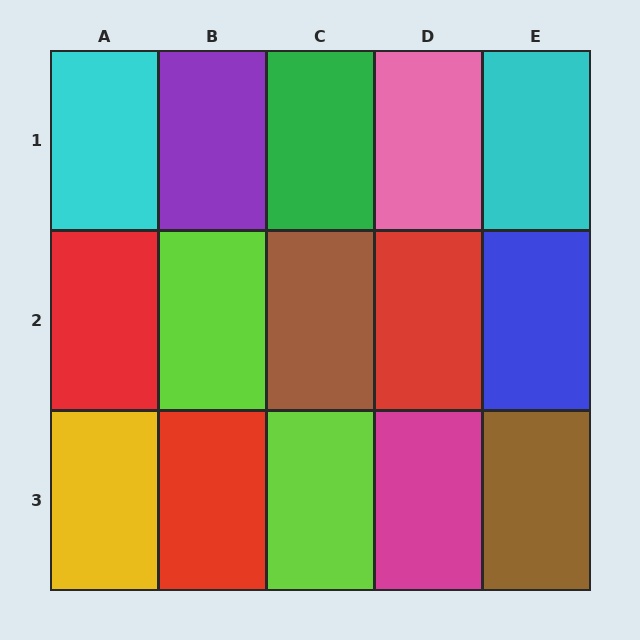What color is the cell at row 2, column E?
Blue.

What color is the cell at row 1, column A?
Cyan.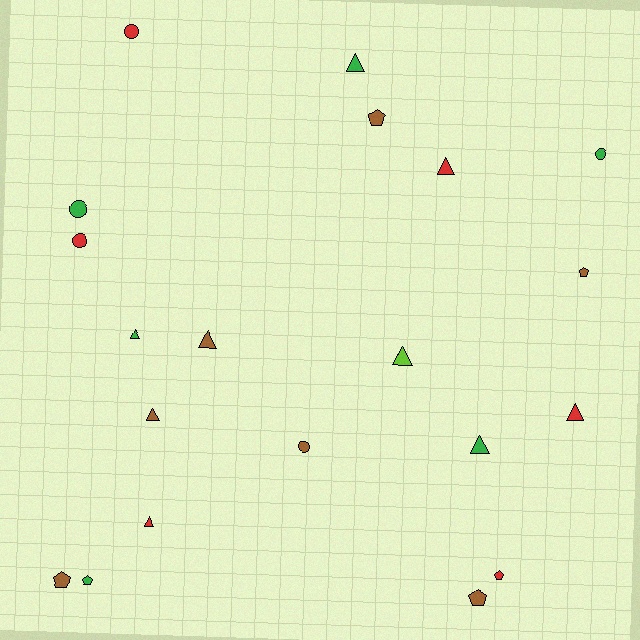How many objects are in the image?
There are 20 objects.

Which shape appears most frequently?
Triangle, with 9 objects.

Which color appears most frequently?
Brown, with 7 objects.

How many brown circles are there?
There is 1 brown circle.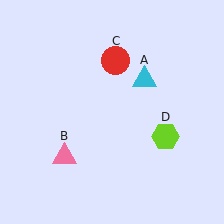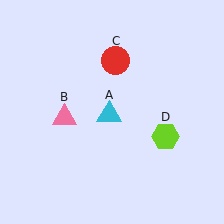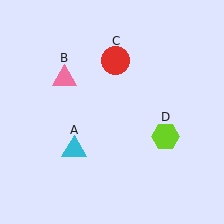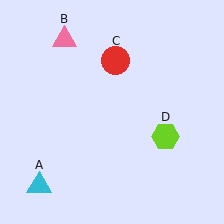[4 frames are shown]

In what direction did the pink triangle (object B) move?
The pink triangle (object B) moved up.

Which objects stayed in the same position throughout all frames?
Red circle (object C) and lime hexagon (object D) remained stationary.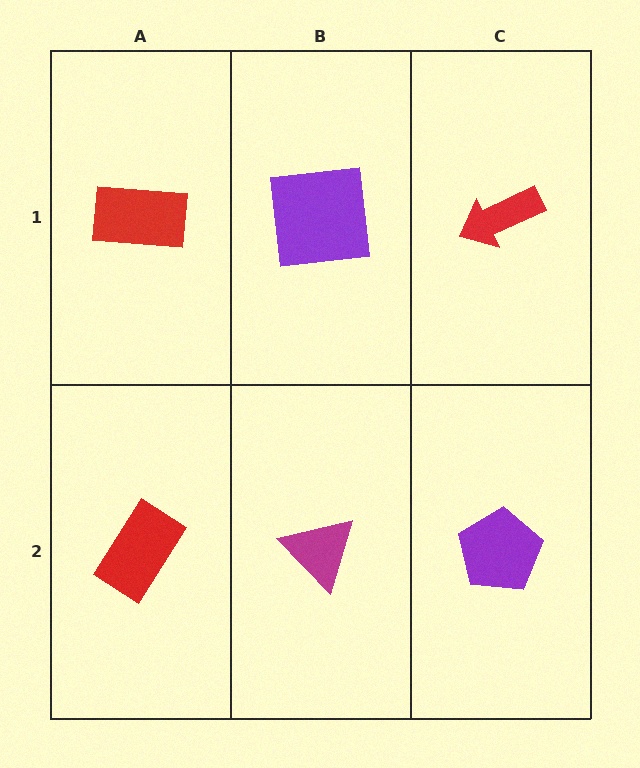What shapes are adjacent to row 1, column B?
A magenta triangle (row 2, column B), a red rectangle (row 1, column A), a red arrow (row 1, column C).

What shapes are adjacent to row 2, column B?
A purple square (row 1, column B), a red rectangle (row 2, column A), a purple pentagon (row 2, column C).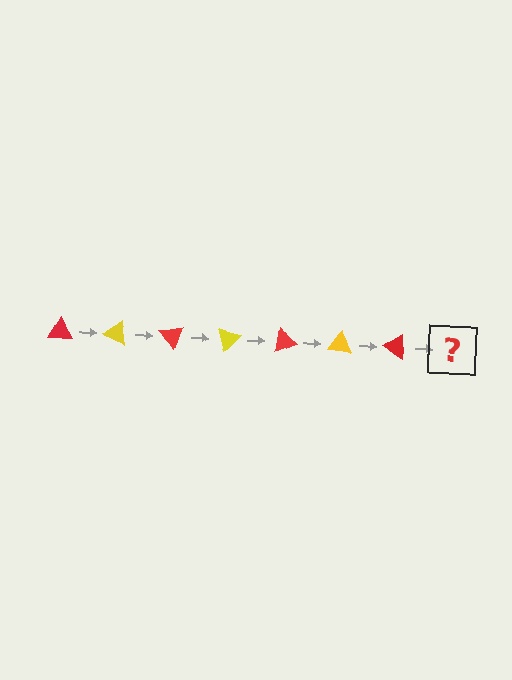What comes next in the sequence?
The next element should be a yellow triangle, rotated 175 degrees from the start.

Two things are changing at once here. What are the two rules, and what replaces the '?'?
The two rules are that it rotates 25 degrees each step and the color cycles through red and yellow. The '?' should be a yellow triangle, rotated 175 degrees from the start.